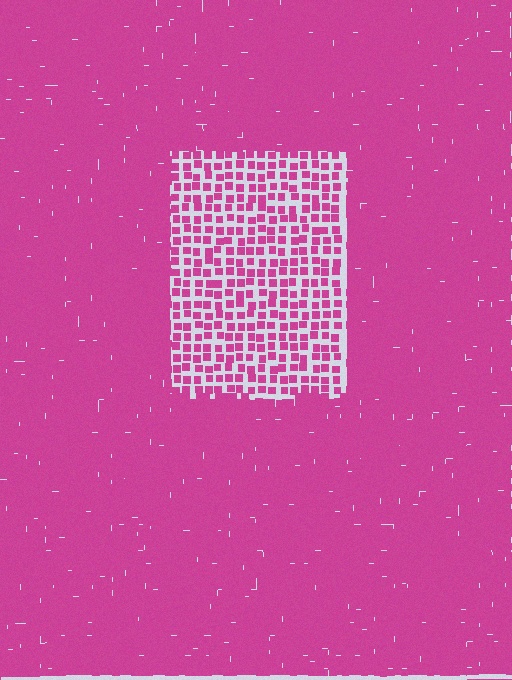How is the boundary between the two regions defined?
The boundary is defined by a change in element density (approximately 2.7x ratio). All elements are the same color, size, and shape.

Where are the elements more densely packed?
The elements are more densely packed outside the rectangle boundary.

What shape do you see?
I see a rectangle.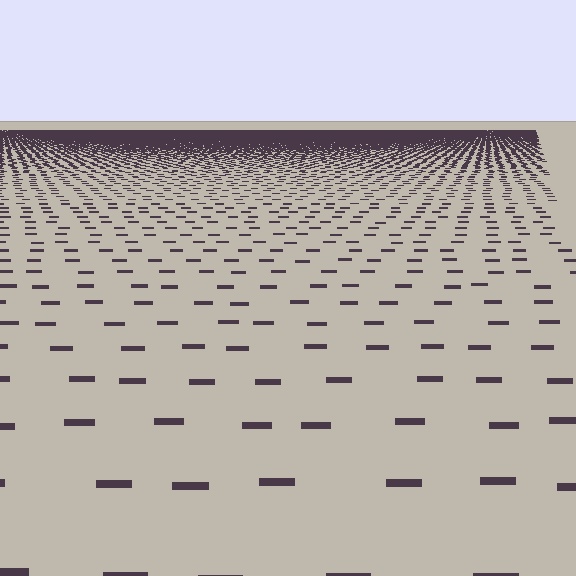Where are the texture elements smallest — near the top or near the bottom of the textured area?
Near the top.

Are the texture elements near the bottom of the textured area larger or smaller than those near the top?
Larger. Near the bottom, elements are closer to the viewer and appear at a bigger on-screen size.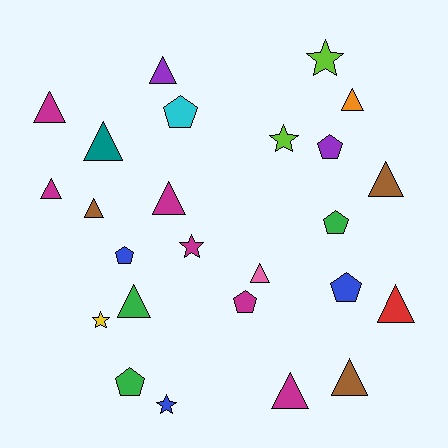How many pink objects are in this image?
There is 1 pink object.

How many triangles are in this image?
There are 13 triangles.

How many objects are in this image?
There are 25 objects.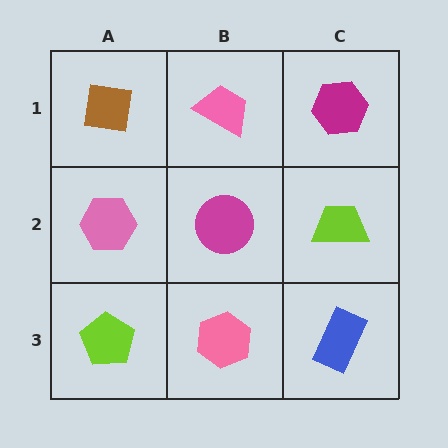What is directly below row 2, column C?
A blue rectangle.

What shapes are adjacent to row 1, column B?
A magenta circle (row 2, column B), a brown square (row 1, column A), a magenta hexagon (row 1, column C).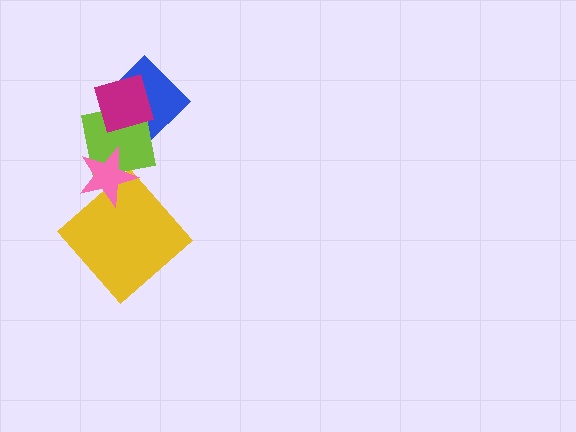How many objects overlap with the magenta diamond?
2 objects overlap with the magenta diamond.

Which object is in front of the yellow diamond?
The pink star is in front of the yellow diamond.